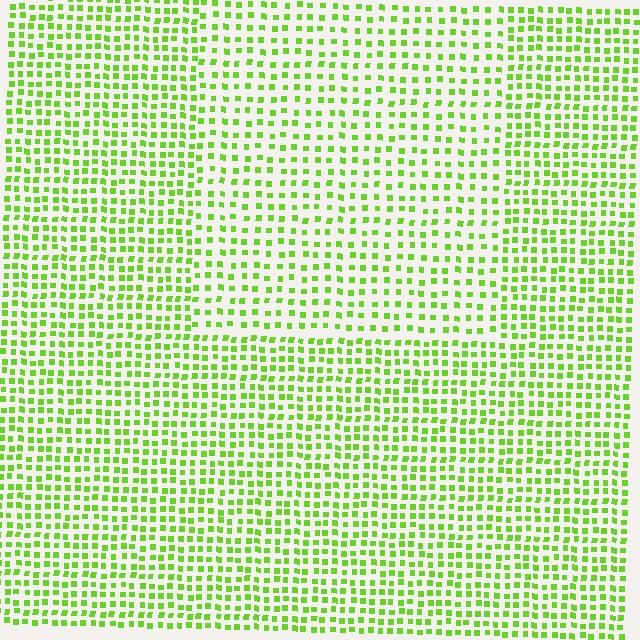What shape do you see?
I see a rectangle.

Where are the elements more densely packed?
The elements are more densely packed outside the rectangle boundary.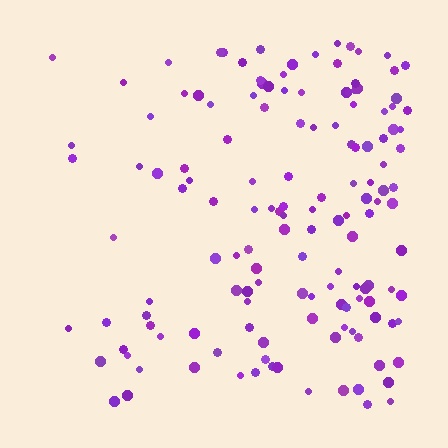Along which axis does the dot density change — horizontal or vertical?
Horizontal.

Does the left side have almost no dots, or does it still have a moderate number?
Still a moderate number, just noticeably fewer than the right.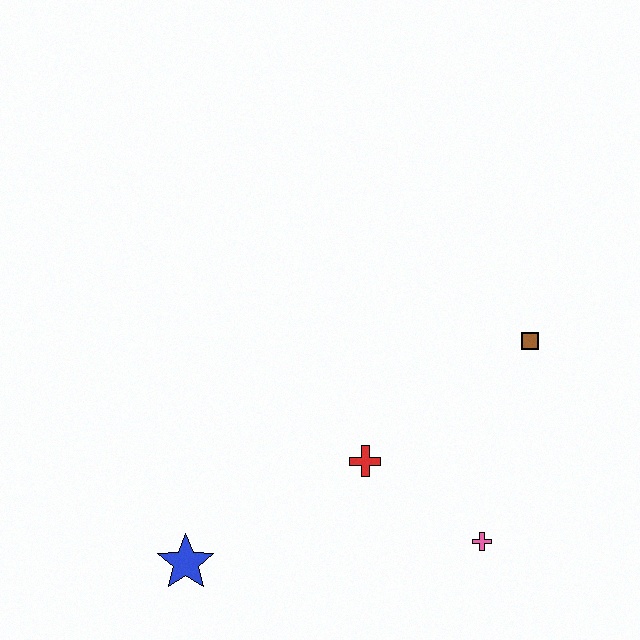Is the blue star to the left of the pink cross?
Yes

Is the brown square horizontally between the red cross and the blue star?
No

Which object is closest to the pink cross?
The red cross is closest to the pink cross.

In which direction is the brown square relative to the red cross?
The brown square is to the right of the red cross.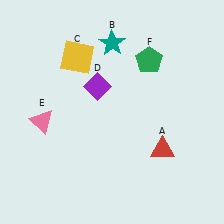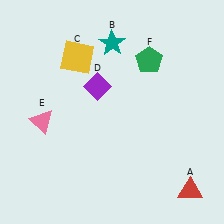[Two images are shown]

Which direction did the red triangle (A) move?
The red triangle (A) moved down.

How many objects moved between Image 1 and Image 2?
1 object moved between the two images.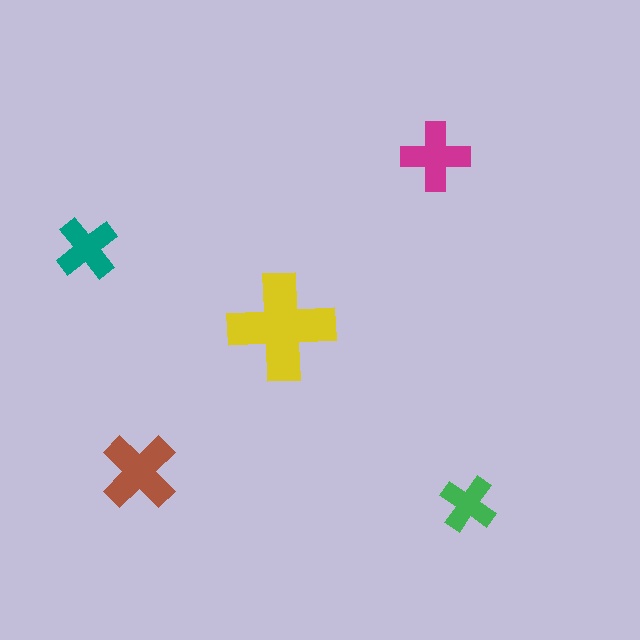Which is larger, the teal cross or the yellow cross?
The yellow one.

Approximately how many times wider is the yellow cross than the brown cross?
About 1.5 times wider.